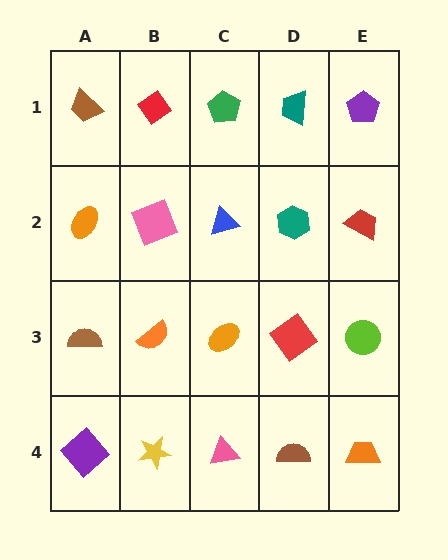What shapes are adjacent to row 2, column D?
A teal trapezoid (row 1, column D), a red diamond (row 3, column D), a blue triangle (row 2, column C), a red trapezoid (row 2, column E).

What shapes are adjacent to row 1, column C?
A blue triangle (row 2, column C), a red diamond (row 1, column B), a teal trapezoid (row 1, column D).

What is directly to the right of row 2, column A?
A pink square.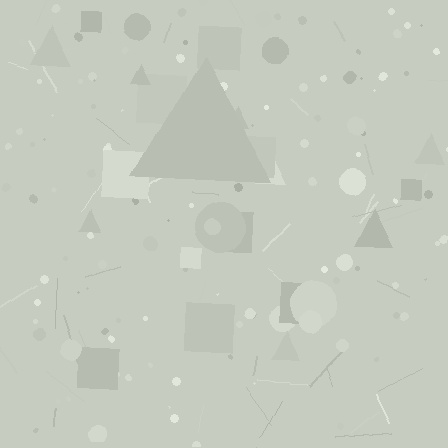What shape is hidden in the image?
A triangle is hidden in the image.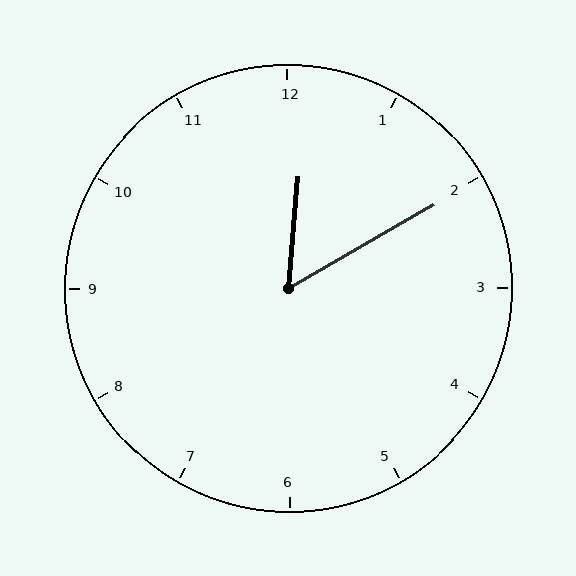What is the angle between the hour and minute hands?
Approximately 55 degrees.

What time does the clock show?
12:10.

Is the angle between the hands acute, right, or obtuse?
It is acute.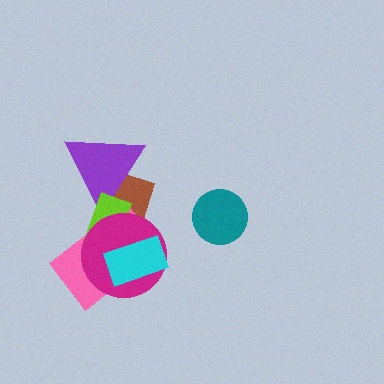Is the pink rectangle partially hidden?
Yes, it is partially covered by another shape.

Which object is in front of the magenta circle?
The cyan rectangle is in front of the magenta circle.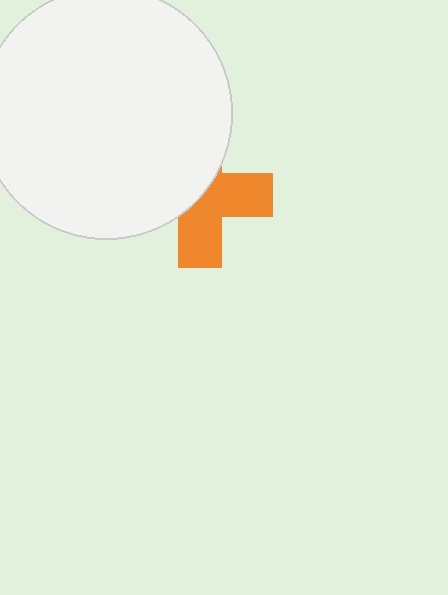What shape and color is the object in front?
The object in front is a white circle.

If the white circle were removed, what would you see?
You would see the complete orange cross.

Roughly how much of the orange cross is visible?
About half of it is visible (roughly 50%).